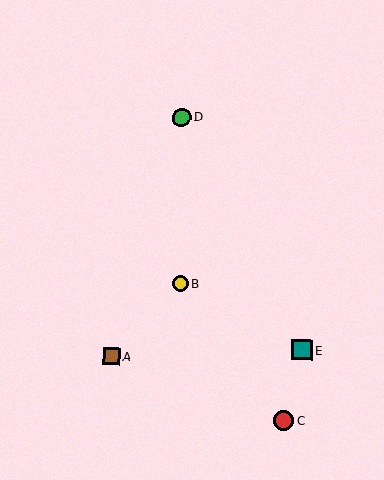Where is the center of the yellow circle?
The center of the yellow circle is at (180, 284).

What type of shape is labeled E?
Shape E is a teal square.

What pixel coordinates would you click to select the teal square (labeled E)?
Click at (302, 350) to select the teal square E.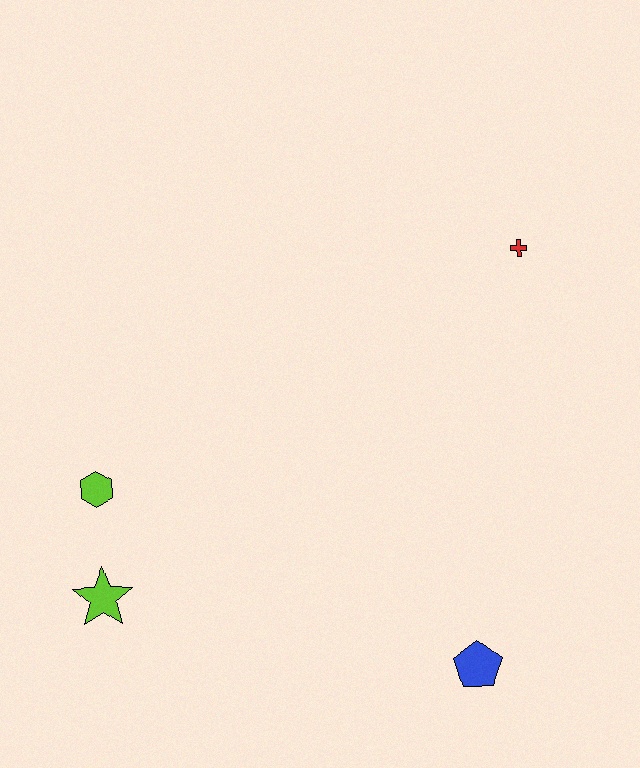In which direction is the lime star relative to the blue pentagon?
The lime star is to the left of the blue pentagon.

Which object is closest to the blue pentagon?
The lime star is closest to the blue pentagon.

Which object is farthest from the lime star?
The red cross is farthest from the lime star.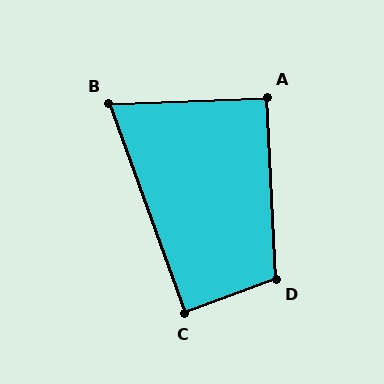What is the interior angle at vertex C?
Approximately 90 degrees (approximately right).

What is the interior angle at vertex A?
Approximately 90 degrees (approximately right).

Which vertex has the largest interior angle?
D, at approximately 108 degrees.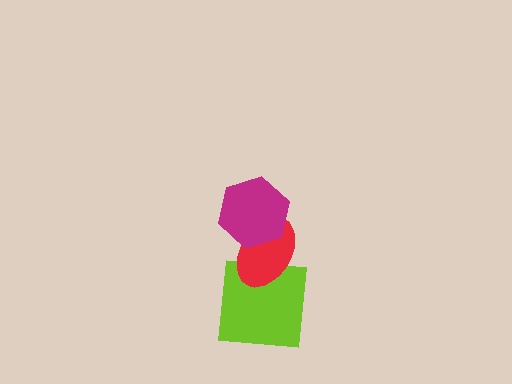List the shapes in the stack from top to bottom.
From top to bottom: the magenta hexagon, the red ellipse, the lime square.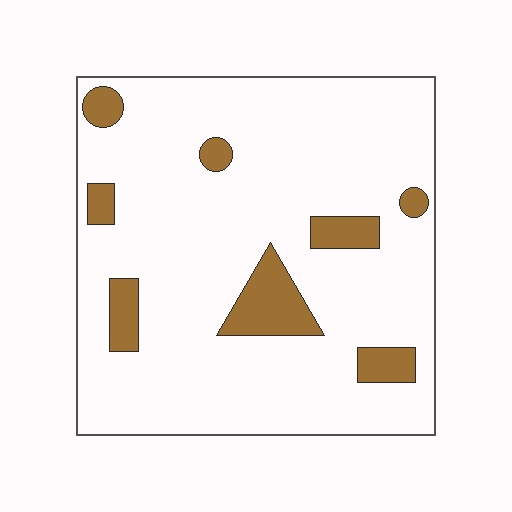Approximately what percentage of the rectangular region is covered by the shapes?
Approximately 10%.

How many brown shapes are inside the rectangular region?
8.